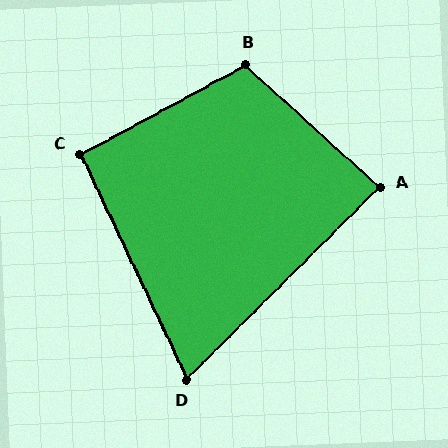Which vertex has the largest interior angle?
B, at approximately 110 degrees.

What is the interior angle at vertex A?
Approximately 87 degrees (approximately right).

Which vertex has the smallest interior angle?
D, at approximately 70 degrees.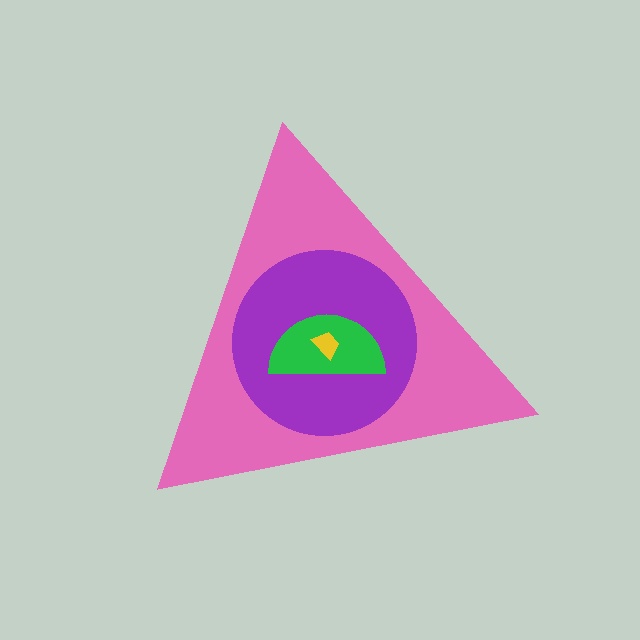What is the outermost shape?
The pink triangle.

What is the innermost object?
The yellow trapezoid.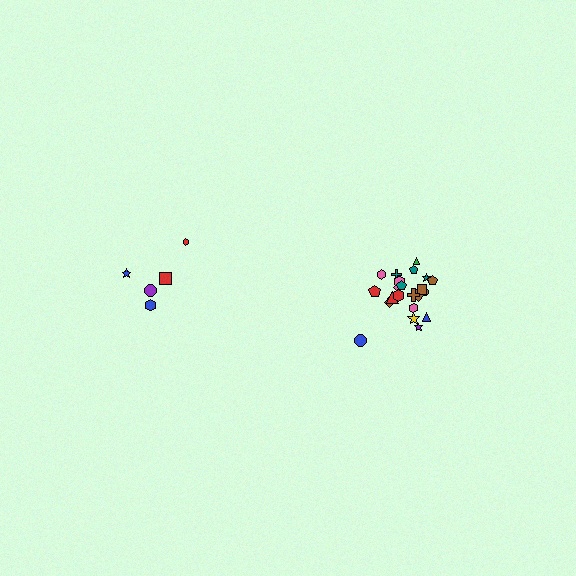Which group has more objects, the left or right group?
The right group.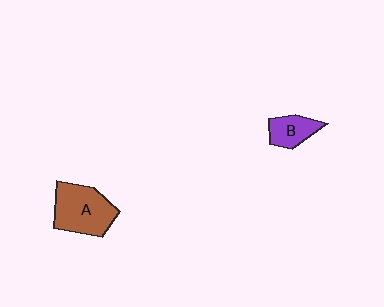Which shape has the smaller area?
Shape B (purple).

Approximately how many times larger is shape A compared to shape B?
Approximately 2.0 times.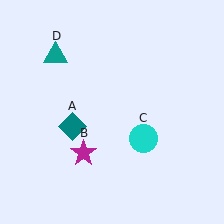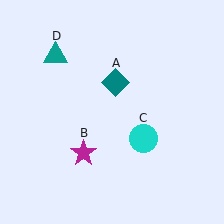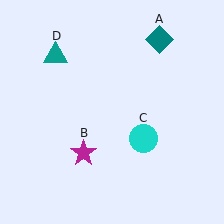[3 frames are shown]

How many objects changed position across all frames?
1 object changed position: teal diamond (object A).